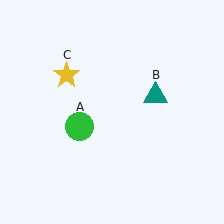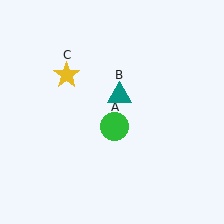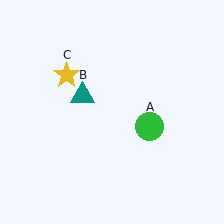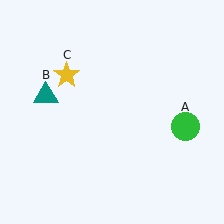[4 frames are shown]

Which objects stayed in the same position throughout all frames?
Yellow star (object C) remained stationary.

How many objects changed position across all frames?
2 objects changed position: green circle (object A), teal triangle (object B).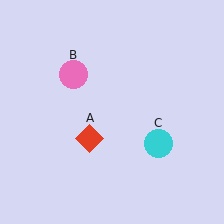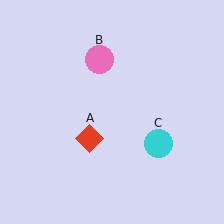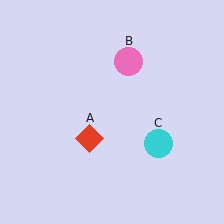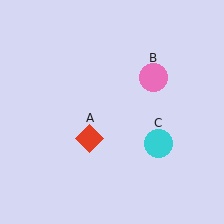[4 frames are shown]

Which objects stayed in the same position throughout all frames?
Red diamond (object A) and cyan circle (object C) remained stationary.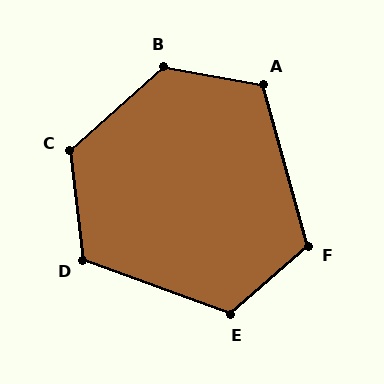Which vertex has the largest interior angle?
B, at approximately 127 degrees.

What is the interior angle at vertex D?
Approximately 117 degrees (obtuse).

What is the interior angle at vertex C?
Approximately 125 degrees (obtuse).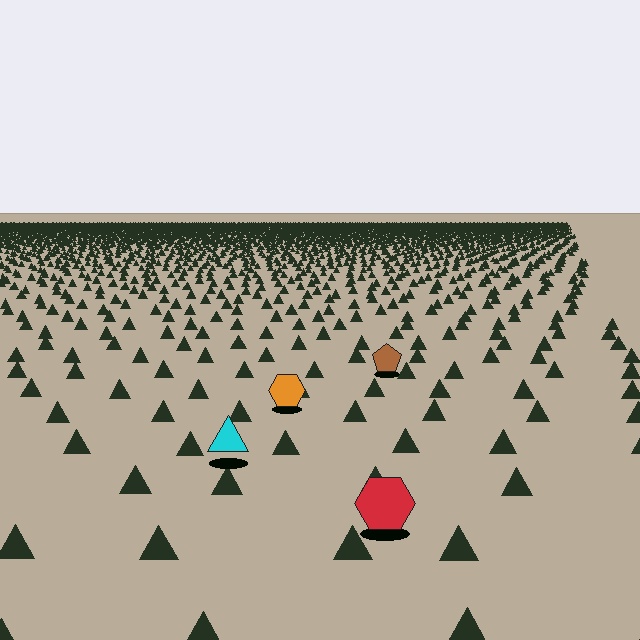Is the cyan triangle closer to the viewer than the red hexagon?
No. The red hexagon is closer — you can tell from the texture gradient: the ground texture is coarser near it.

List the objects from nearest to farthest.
From nearest to farthest: the red hexagon, the cyan triangle, the orange hexagon, the brown pentagon.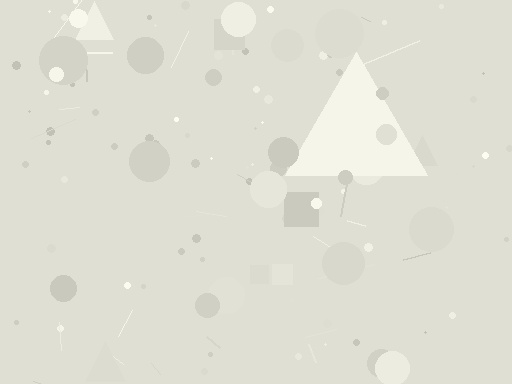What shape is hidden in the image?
A triangle is hidden in the image.